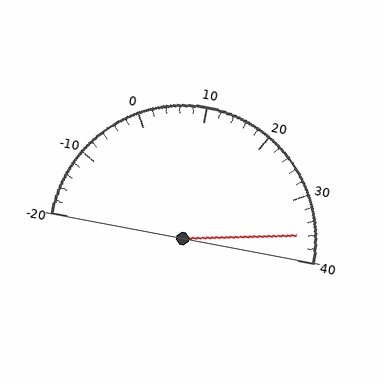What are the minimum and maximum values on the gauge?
The gauge ranges from -20 to 40.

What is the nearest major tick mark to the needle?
The nearest major tick mark is 40.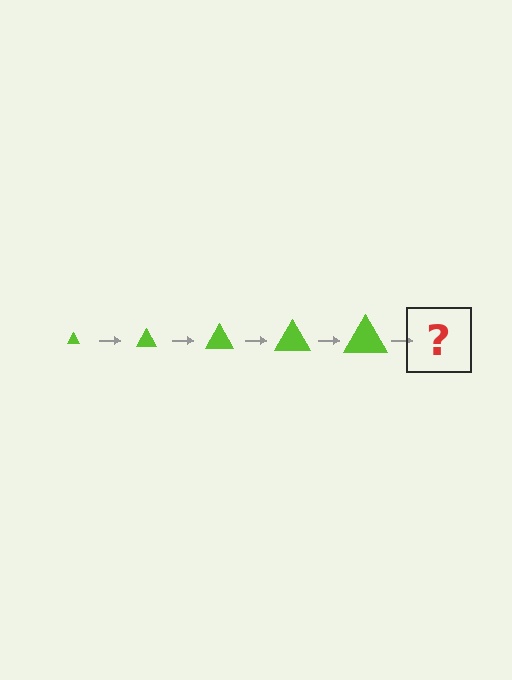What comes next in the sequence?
The next element should be a lime triangle, larger than the previous one.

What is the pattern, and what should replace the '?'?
The pattern is that the triangle gets progressively larger each step. The '?' should be a lime triangle, larger than the previous one.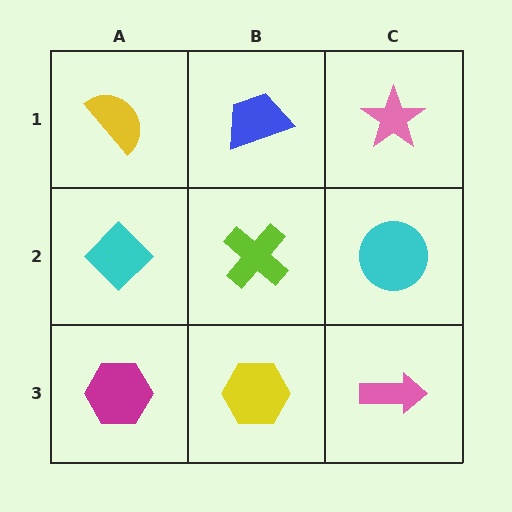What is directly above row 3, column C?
A cyan circle.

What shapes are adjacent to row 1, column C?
A cyan circle (row 2, column C), a blue trapezoid (row 1, column B).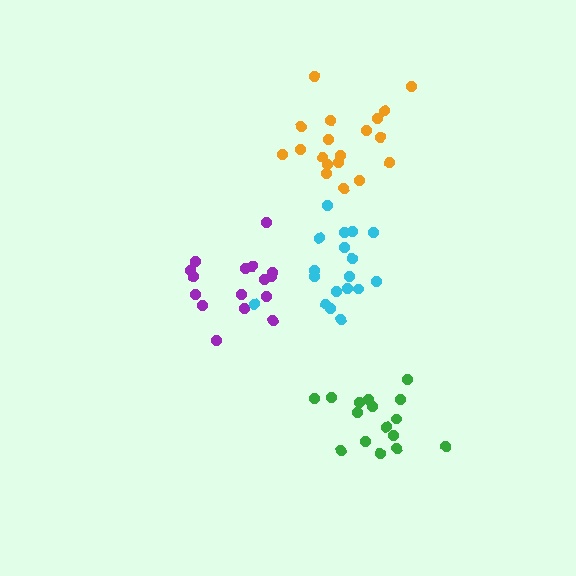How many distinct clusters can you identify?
There are 4 distinct clusters.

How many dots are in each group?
Group 1: 16 dots, Group 2: 18 dots, Group 3: 16 dots, Group 4: 19 dots (69 total).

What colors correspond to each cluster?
The clusters are colored: purple, cyan, green, orange.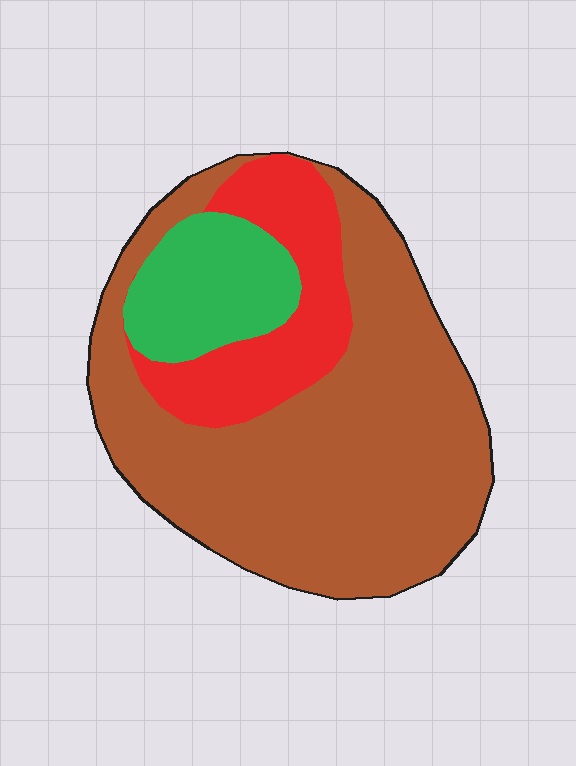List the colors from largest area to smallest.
From largest to smallest: brown, red, green.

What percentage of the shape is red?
Red takes up about one fifth (1/5) of the shape.